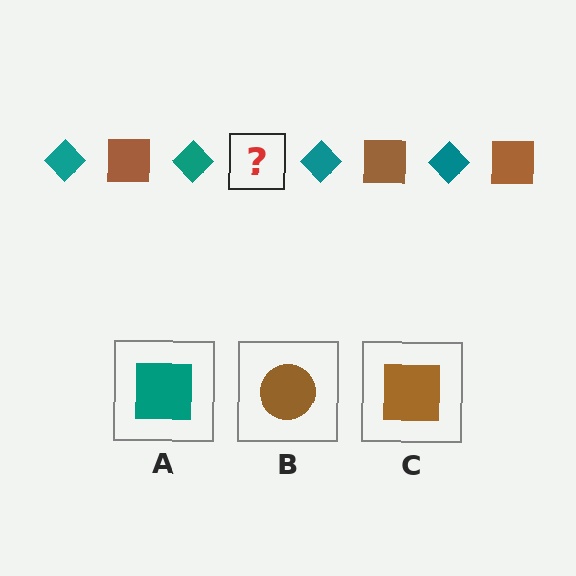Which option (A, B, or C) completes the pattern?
C.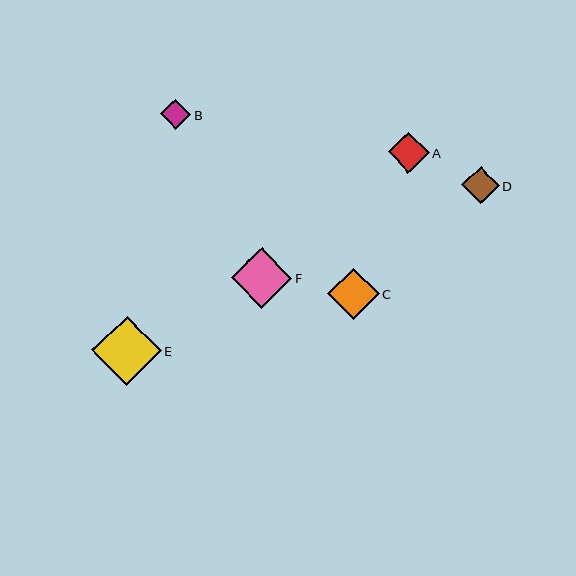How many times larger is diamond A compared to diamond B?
Diamond A is approximately 1.4 times the size of diamond B.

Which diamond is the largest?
Diamond E is the largest with a size of approximately 69 pixels.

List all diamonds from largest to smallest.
From largest to smallest: E, F, C, A, D, B.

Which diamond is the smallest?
Diamond B is the smallest with a size of approximately 30 pixels.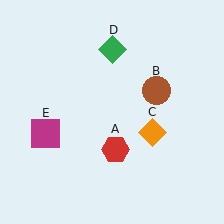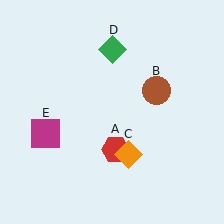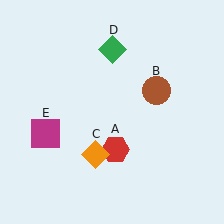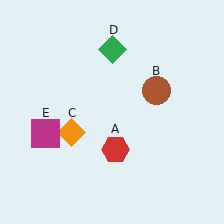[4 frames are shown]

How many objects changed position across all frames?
1 object changed position: orange diamond (object C).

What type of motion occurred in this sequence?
The orange diamond (object C) rotated clockwise around the center of the scene.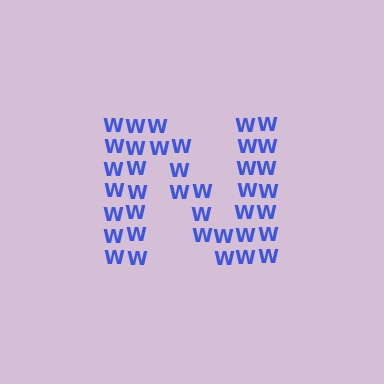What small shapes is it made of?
It is made of small letter W's.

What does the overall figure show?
The overall figure shows the letter N.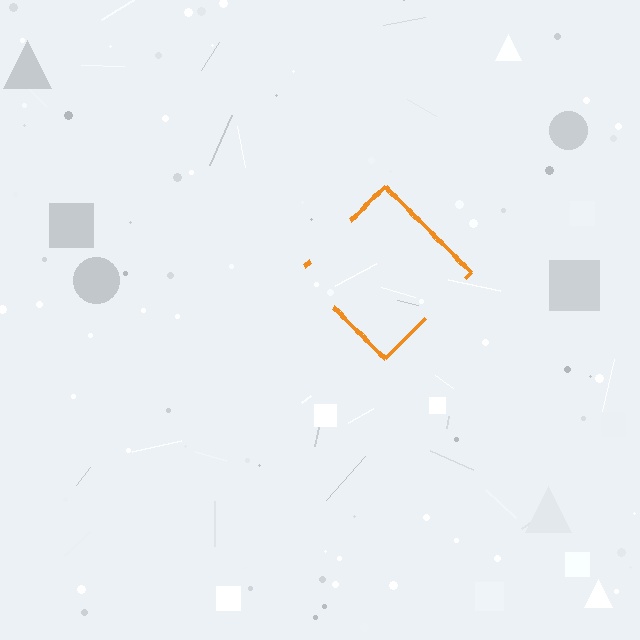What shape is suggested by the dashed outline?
The dashed outline suggests a diamond.